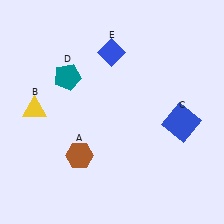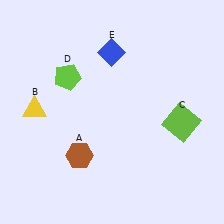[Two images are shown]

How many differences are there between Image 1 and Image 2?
There are 2 differences between the two images.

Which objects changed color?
C changed from blue to lime. D changed from teal to lime.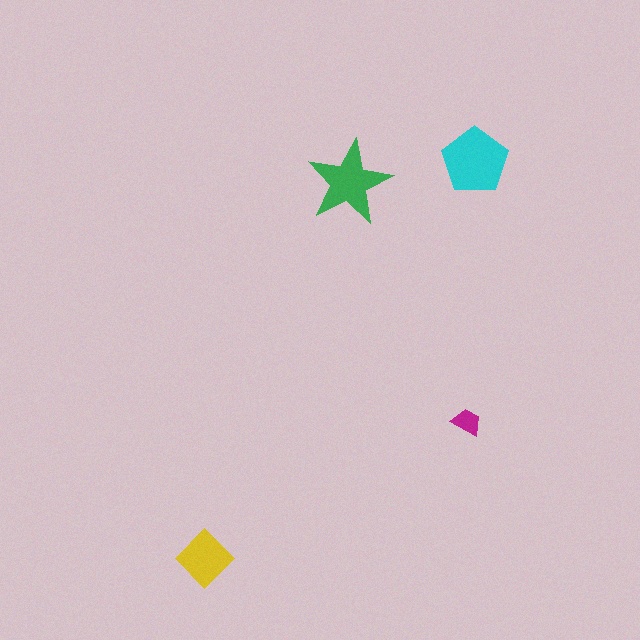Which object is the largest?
The cyan pentagon.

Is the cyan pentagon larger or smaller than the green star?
Larger.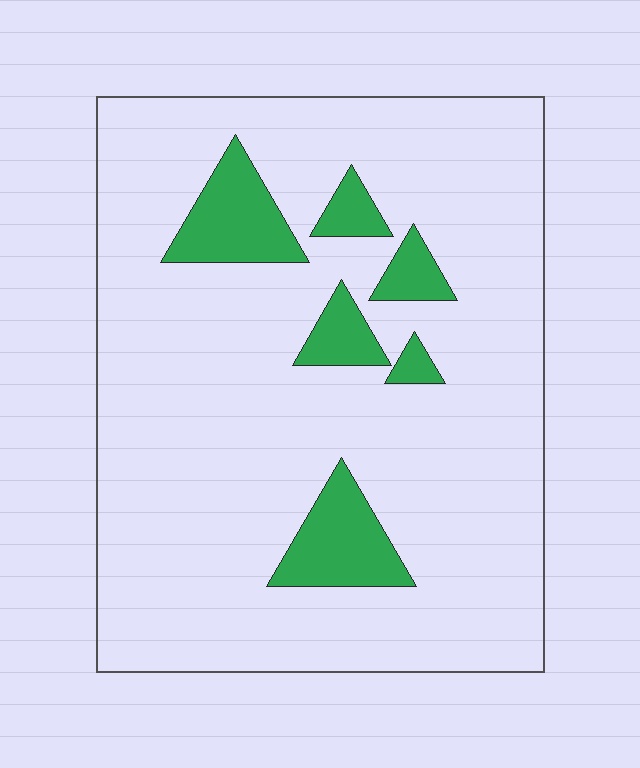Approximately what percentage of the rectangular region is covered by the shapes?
Approximately 10%.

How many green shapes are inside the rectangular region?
6.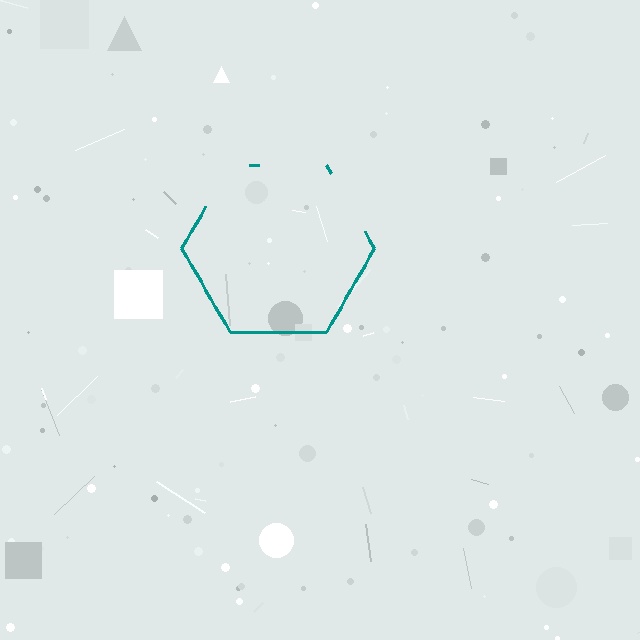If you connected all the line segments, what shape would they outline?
They would outline a hexagon.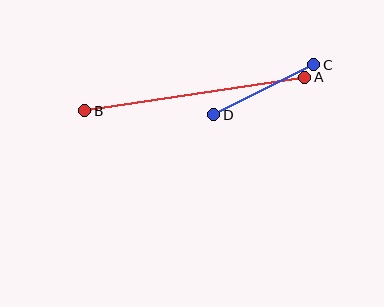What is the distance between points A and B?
The distance is approximately 222 pixels.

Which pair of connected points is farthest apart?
Points A and B are farthest apart.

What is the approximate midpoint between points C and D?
The midpoint is at approximately (264, 90) pixels.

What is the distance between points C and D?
The distance is approximately 112 pixels.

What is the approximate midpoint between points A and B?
The midpoint is at approximately (195, 94) pixels.